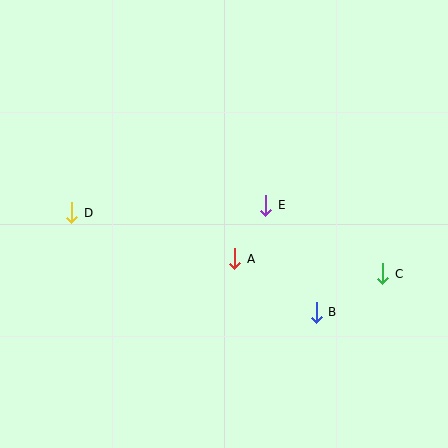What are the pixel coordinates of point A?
Point A is at (234, 259).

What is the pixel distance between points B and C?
The distance between B and C is 77 pixels.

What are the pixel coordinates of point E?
Point E is at (266, 205).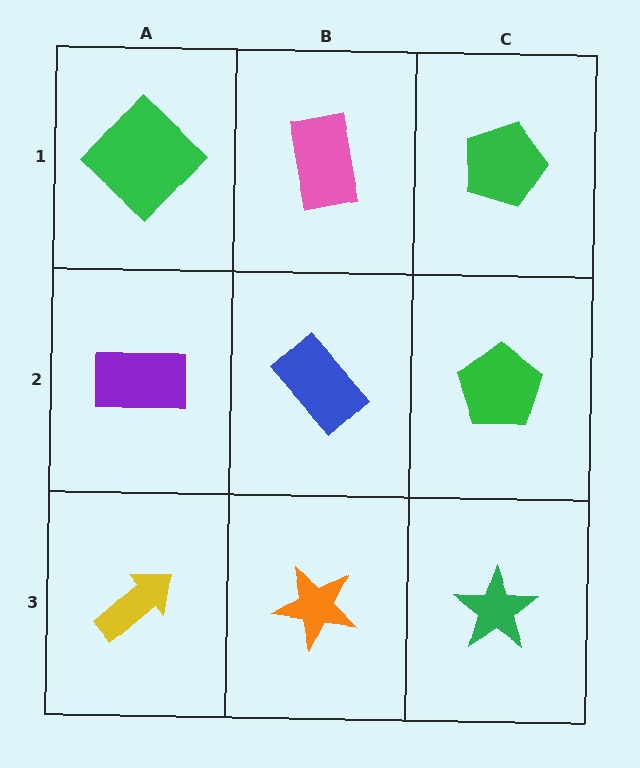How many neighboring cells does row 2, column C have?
3.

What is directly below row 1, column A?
A purple rectangle.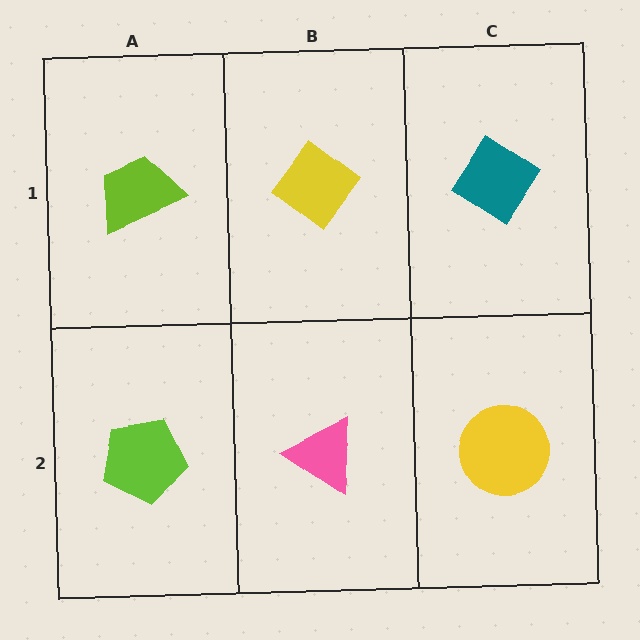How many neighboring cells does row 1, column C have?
2.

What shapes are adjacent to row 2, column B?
A yellow diamond (row 1, column B), a lime pentagon (row 2, column A), a yellow circle (row 2, column C).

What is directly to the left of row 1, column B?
A lime trapezoid.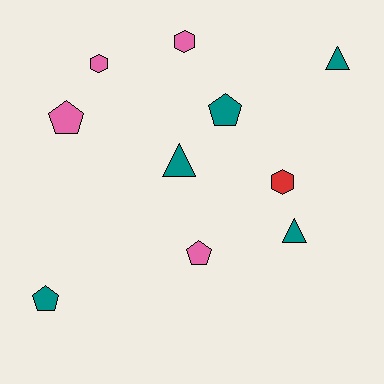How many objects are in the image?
There are 10 objects.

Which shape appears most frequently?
Pentagon, with 4 objects.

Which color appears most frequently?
Teal, with 5 objects.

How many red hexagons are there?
There is 1 red hexagon.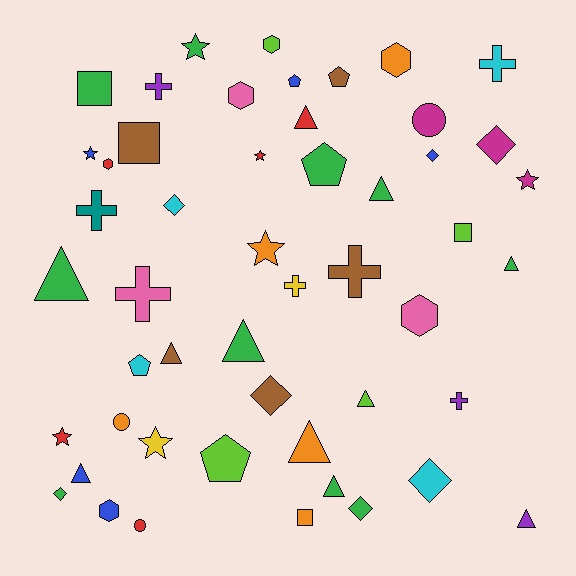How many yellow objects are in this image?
There are 2 yellow objects.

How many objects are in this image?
There are 50 objects.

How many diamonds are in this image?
There are 7 diamonds.